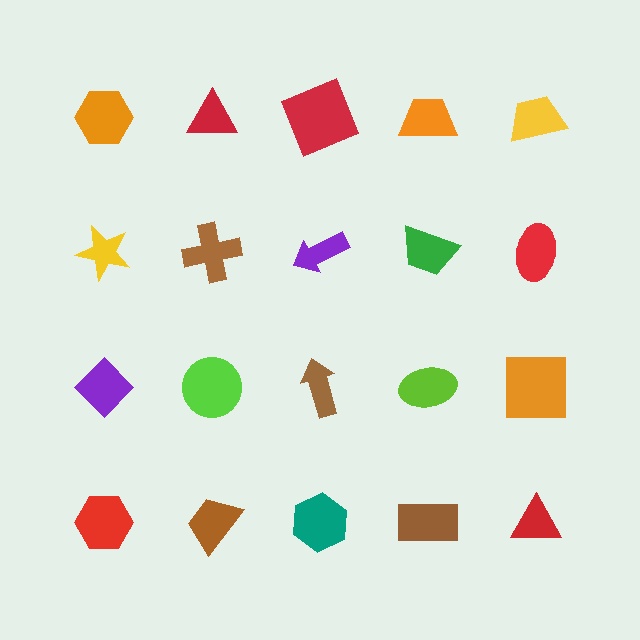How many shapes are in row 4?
5 shapes.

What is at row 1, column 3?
A red square.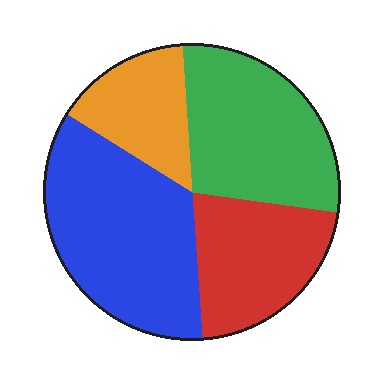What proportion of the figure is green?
Green covers roughly 30% of the figure.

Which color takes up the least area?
Orange, at roughly 15%.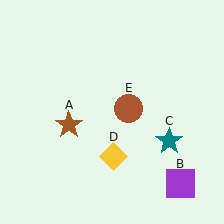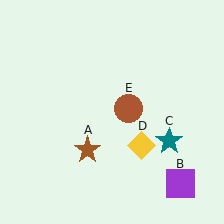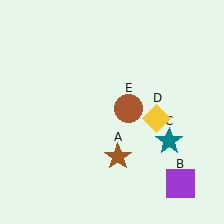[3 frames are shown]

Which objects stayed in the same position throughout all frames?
Purple square (object B) and teal star (object C) and brown circle (object E) remained stationary.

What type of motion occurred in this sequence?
The brown star (object A), yellow diamond (object D) rotated counterclockwise around the center of the scene.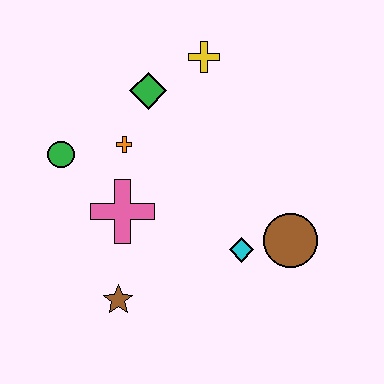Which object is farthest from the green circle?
The brown circle is farthest from the green circle.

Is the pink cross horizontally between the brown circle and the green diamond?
No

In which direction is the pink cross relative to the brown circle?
The pink cross is to the left of the brown circle.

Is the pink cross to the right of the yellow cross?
No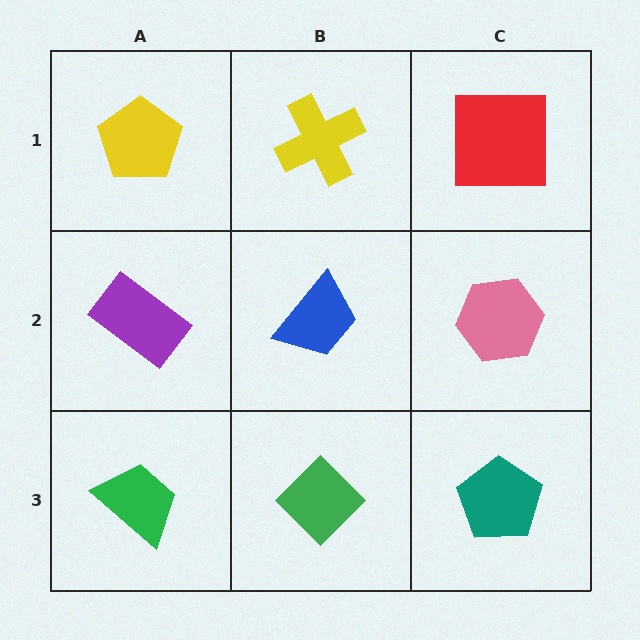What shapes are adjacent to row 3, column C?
A pink hexagon (row 2, column C), a green diamond (row 3, column B).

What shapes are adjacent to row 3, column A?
A purple rectangle (row 2, column A), a green diamond (row 3, column B).